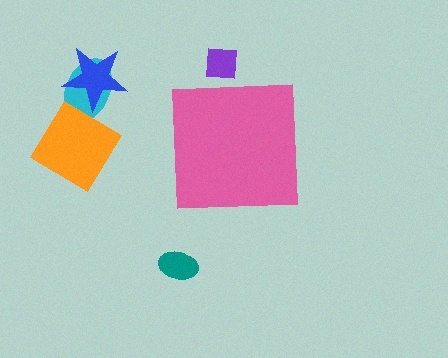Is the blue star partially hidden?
No, the blue star is fully visible.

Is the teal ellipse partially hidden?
No, the teal ellipse is fully visible.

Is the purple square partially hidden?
Yes, the purple square is partially hidden behind the pink square.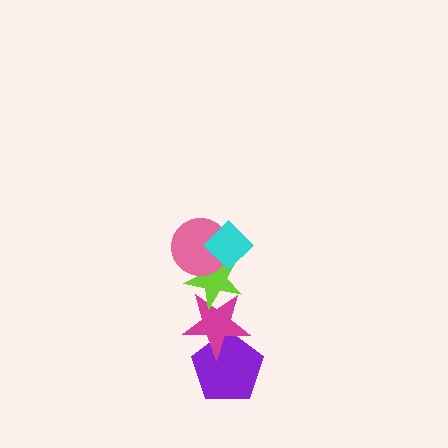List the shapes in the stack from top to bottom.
From top to bottom: the cyan diamond, the pink circle, the lime star, the magenta star, the purple pentagon.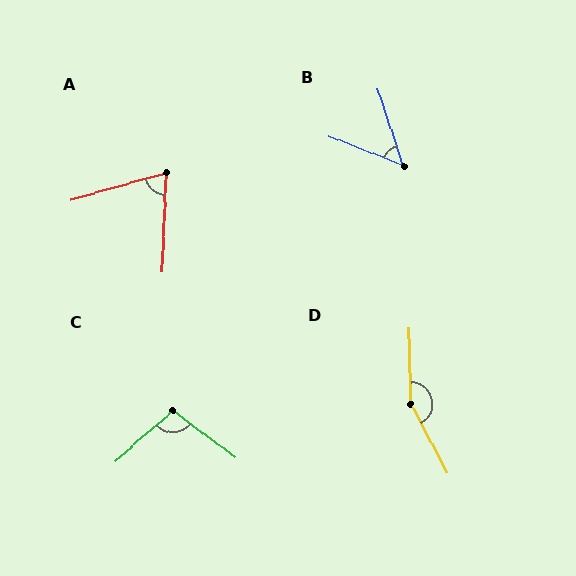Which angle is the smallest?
B, at approximately 50 degrees.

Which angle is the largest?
D, at approximately 153 degrees.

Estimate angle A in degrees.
Approximately 72 degrees.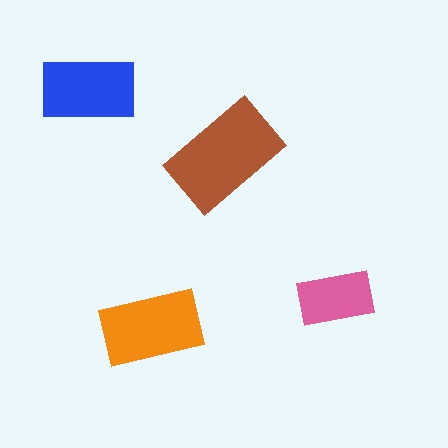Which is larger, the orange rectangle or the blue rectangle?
The orange one.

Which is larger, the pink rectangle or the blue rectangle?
The blue one.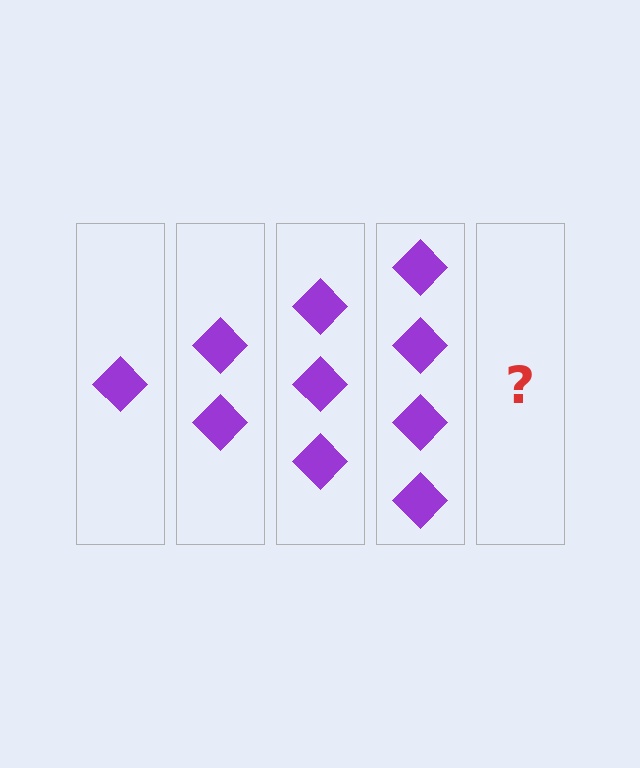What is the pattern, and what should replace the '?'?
The pattern is that each step adds one more diamond. The '?' should be 5 diamonds.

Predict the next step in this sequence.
The next step is 5 diamonds.